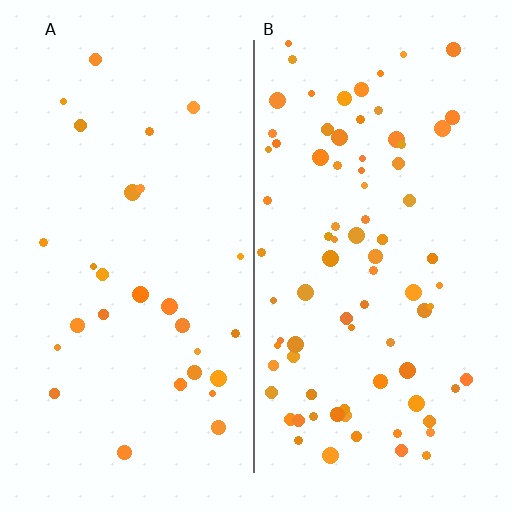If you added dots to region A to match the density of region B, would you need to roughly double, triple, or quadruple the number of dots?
Approximately triple.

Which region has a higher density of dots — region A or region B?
B (the right).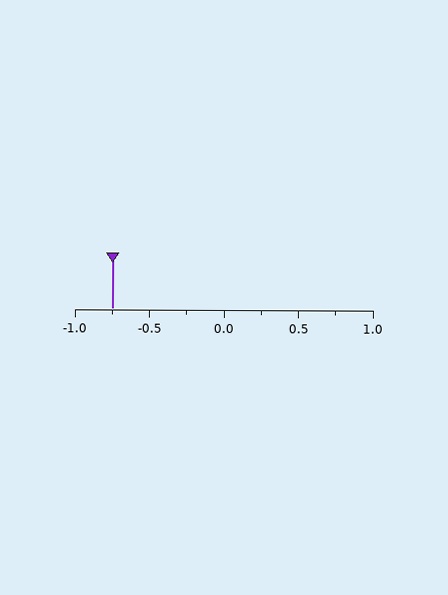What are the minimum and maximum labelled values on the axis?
The axis runs from -1.0 to 1.0.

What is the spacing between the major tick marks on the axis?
The major ticks are spaced 0.5 apart.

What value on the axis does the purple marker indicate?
The marker indicates approximately -0.75.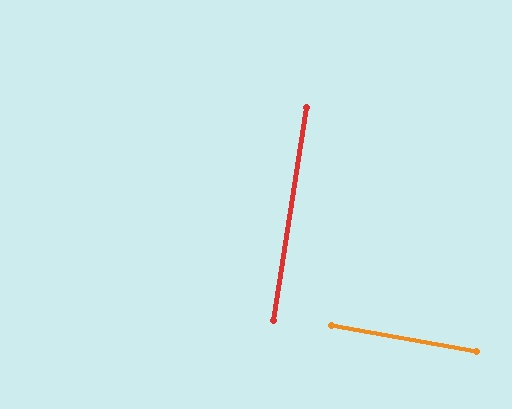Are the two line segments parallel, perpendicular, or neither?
Perpendicular — they meet at approximately 89°.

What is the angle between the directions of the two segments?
Approximately 89 degrees.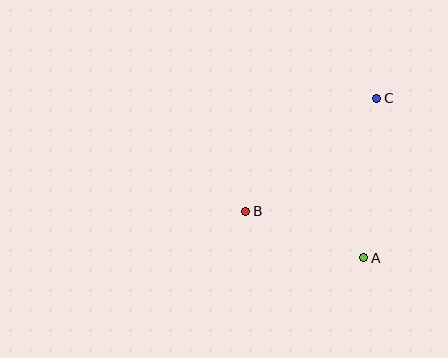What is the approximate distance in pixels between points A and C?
The distance between A and C is approximately 160 pixels.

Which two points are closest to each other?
Points A and B are closest to each other.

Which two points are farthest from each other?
Points B and C are farthest from each other.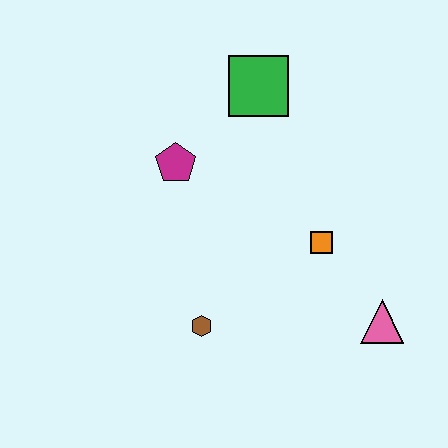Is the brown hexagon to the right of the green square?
No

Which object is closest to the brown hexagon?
The orange square is closest to the brown hexagon.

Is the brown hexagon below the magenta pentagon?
Yes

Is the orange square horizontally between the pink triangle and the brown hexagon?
Yes